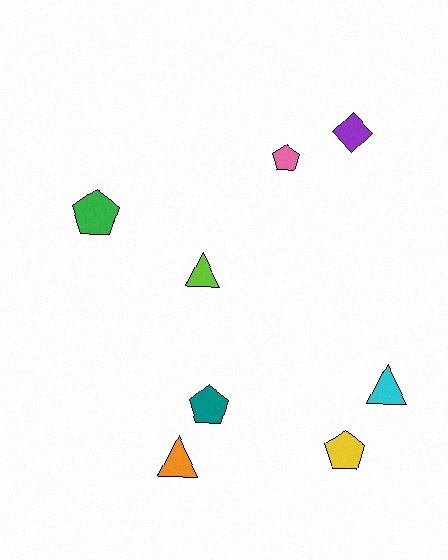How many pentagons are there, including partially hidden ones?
There are 4 pentagons.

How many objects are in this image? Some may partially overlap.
There are 8 objects.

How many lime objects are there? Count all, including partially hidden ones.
There is 1 lime object.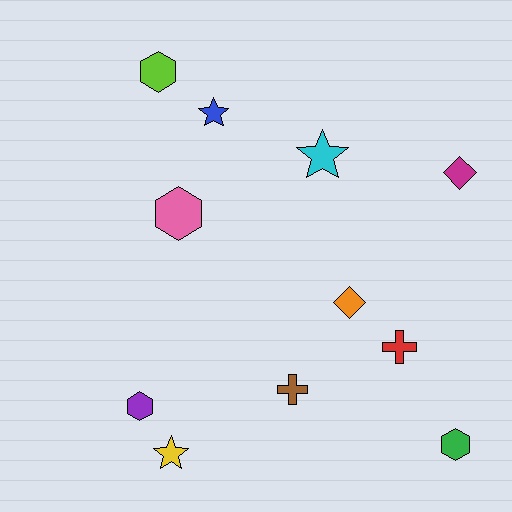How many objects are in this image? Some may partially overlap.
There are 11 objects.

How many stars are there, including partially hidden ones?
There are 3 stars.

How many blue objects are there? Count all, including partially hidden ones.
There is 1 blue object.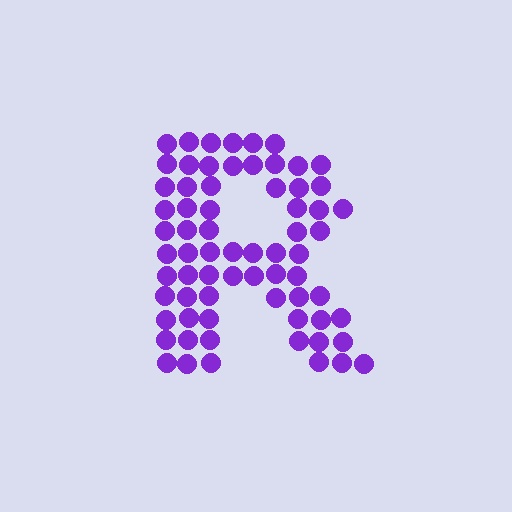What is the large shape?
The large shape is the letter R.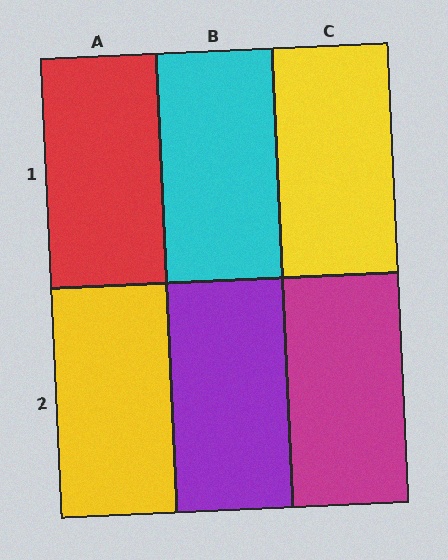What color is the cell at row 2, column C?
Magenta.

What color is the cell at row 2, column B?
Purple.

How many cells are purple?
1 cell is purple.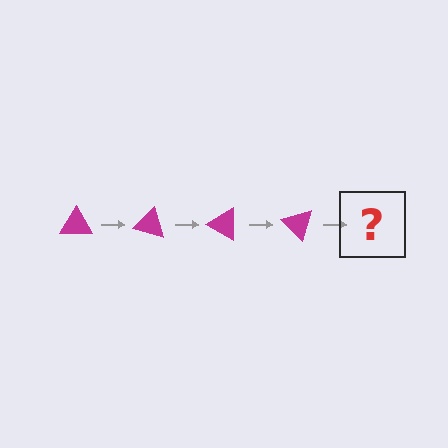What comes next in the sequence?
The next element should be a magenta triangle rotated 60 degrees.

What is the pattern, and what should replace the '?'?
The pattern is that the triangle rotates 15 degrees each step. The '?' should be a magenta triangle rotated 60 degrees.